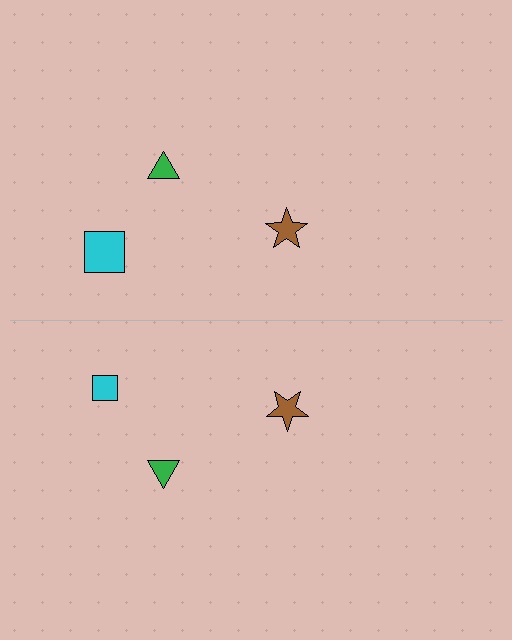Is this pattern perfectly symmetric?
No, the pattern is not perfectly symmetric. The cyan square on the bottom side has a different size than its mirror counterpart.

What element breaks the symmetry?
The cyan square on the bottom side has a different size than its mirror counterpart.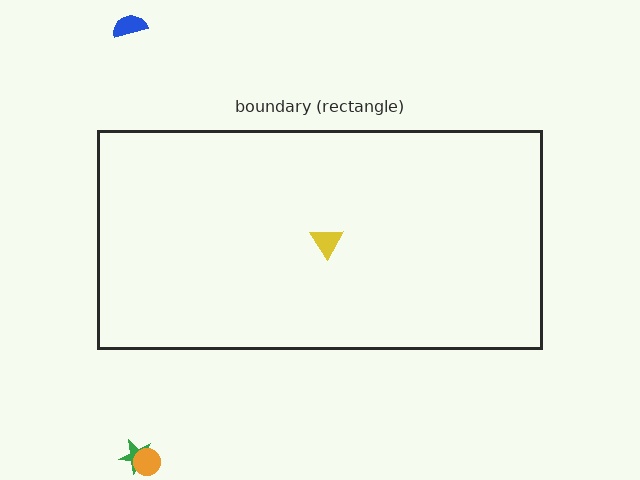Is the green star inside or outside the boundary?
Outside.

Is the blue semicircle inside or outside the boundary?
Outside.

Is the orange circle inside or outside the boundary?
Outside.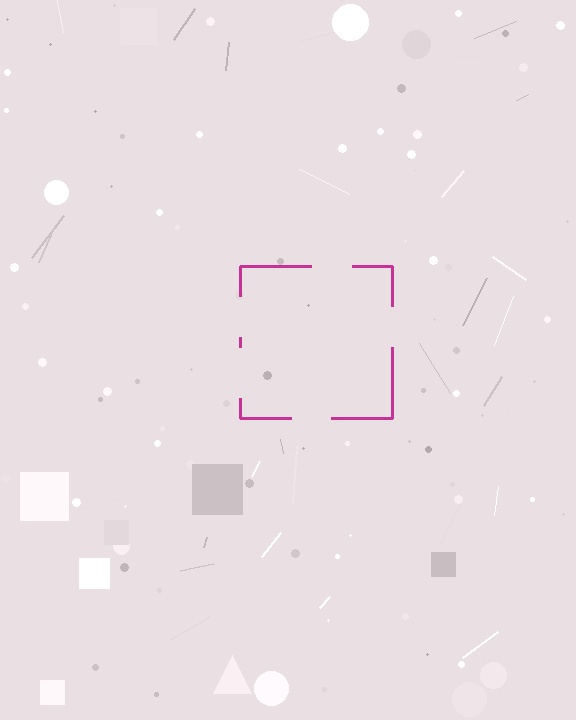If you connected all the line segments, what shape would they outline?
They would outline a square.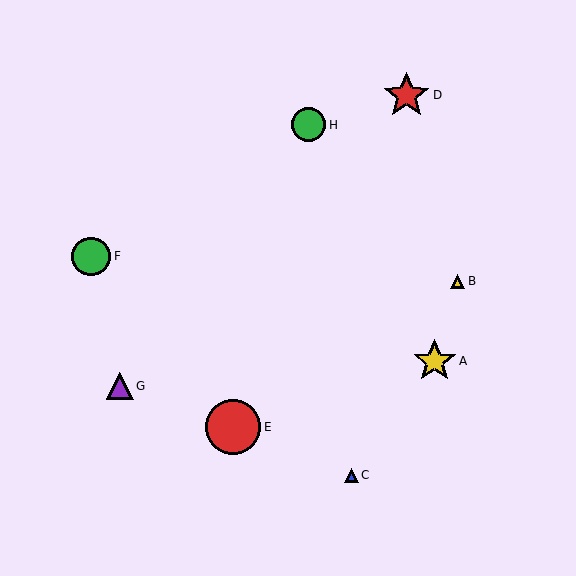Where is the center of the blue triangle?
The center of the blue triangle is at (351, 475).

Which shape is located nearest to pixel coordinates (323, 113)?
The green circle (labeled H) at (309, 125) is nearest to that location.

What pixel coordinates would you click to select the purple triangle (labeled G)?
Click at (120, 386) to select the purple triangle G.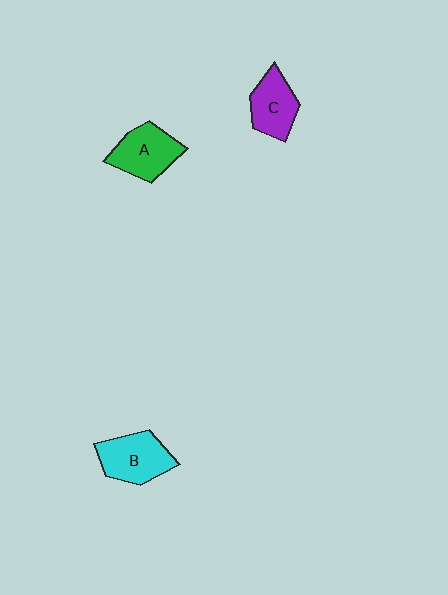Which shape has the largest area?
Shape B (cyan).